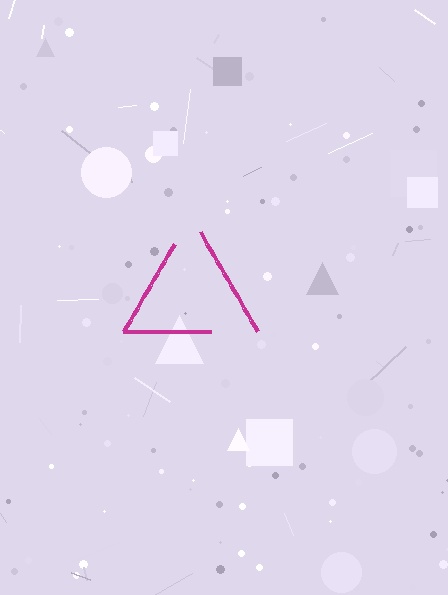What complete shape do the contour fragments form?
The contour fragments form a triangle.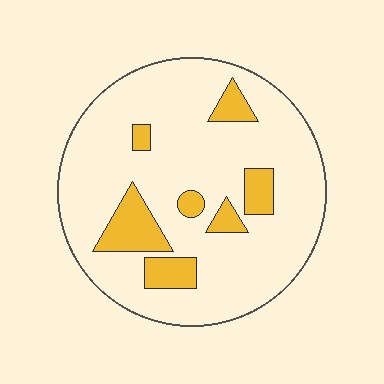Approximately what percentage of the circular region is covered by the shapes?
Approximately 15%.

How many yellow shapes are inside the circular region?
7.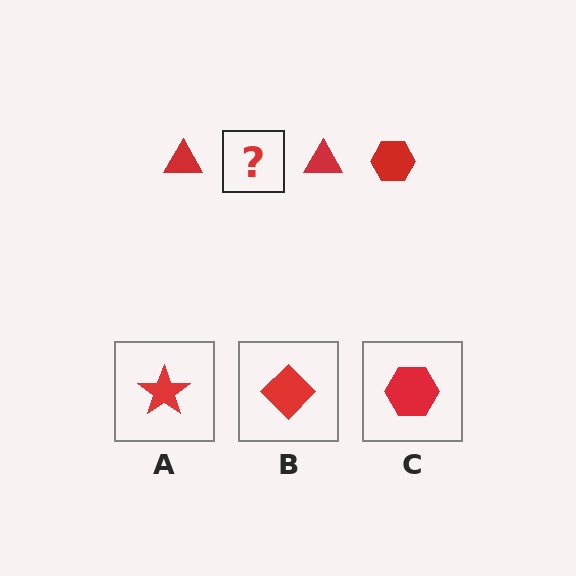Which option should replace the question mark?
Option C.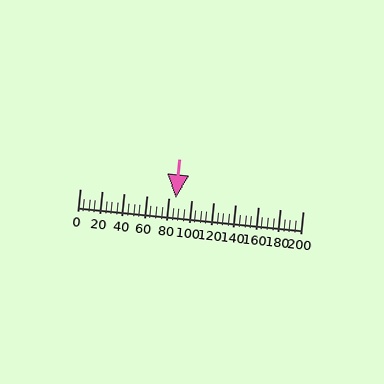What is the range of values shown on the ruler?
The ruler shows values from 0 to 200.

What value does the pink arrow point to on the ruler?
The pink arrow points to approximately 86.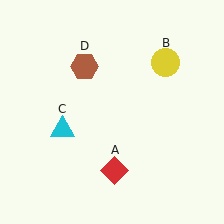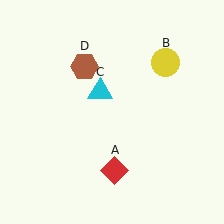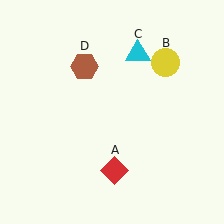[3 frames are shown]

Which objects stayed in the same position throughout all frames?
Red diamond (object A) and yellow circle (object B) and brown hexagon (object D) remained stationary.